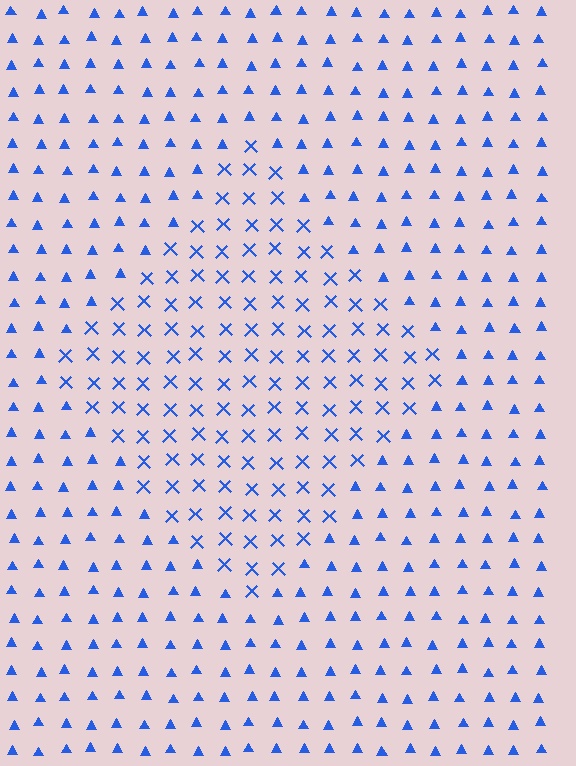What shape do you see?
I see a diamond.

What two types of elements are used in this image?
The image uses X marks inside the diamond region and triangles outside it.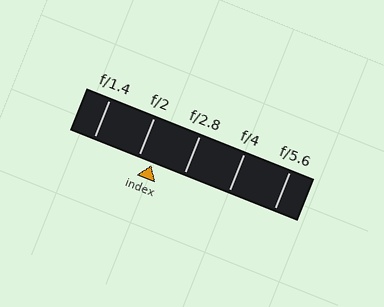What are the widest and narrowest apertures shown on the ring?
The widest aperture shown is f/1.4 and the narrowest is f/5.6.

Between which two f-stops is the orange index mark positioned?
The index mark is between f/2 and f/2.8.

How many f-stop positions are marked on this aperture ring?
There are 5 f-stop positions marked.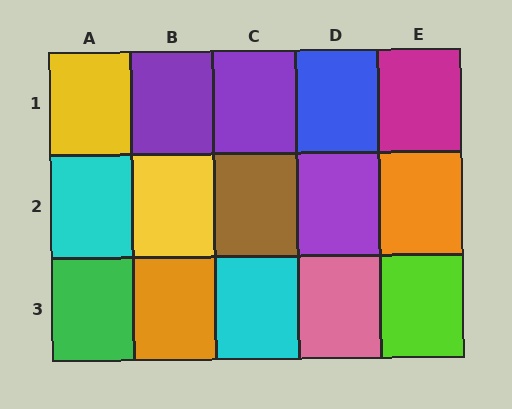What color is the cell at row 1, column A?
Yellow.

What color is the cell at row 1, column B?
Purple.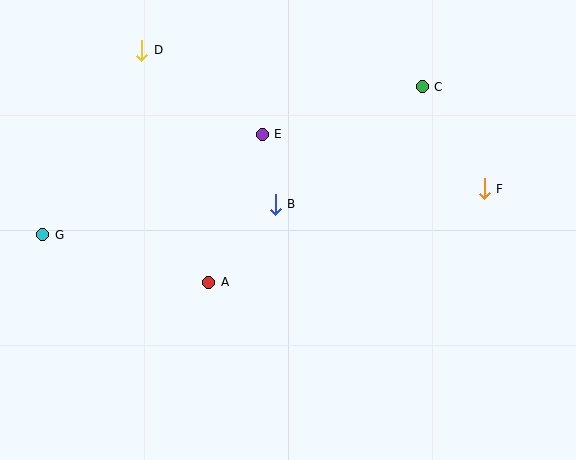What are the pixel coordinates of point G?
Point G is at (43, 235).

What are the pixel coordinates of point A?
Point A is at (208, 282).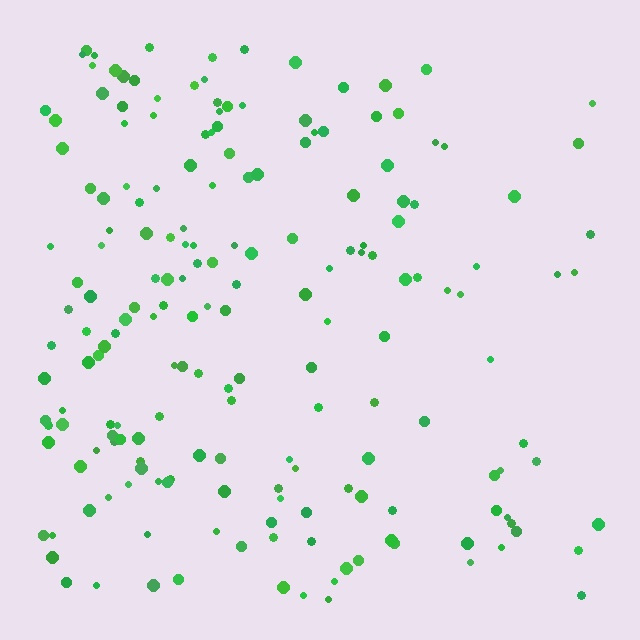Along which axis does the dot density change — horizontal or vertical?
Horizontal.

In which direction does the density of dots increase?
From right to left, with the left side densest.